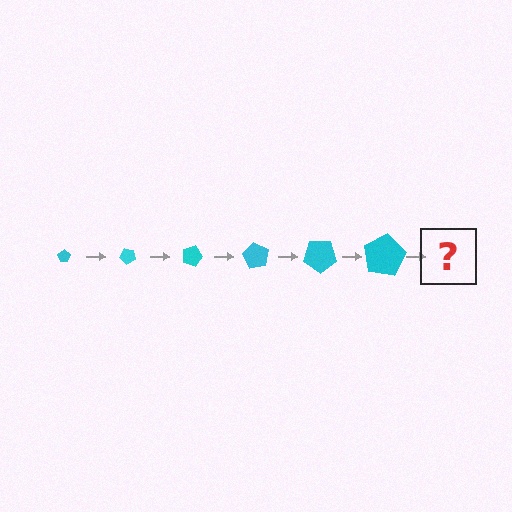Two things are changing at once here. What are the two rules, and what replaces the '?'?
The two rules are that the pentagon grows larger each step and it rotates 45 degrees each step. The '?' should be a pentagon, larger than the previous one and rotated 270 degrees from the start.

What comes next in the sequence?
The next element should be a pentagon, larger than the previous one and rotated 270 degrees from the start.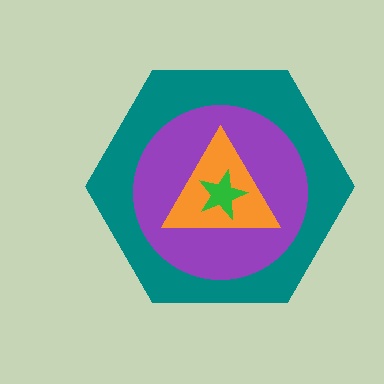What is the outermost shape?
The teal hexagon.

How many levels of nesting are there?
4.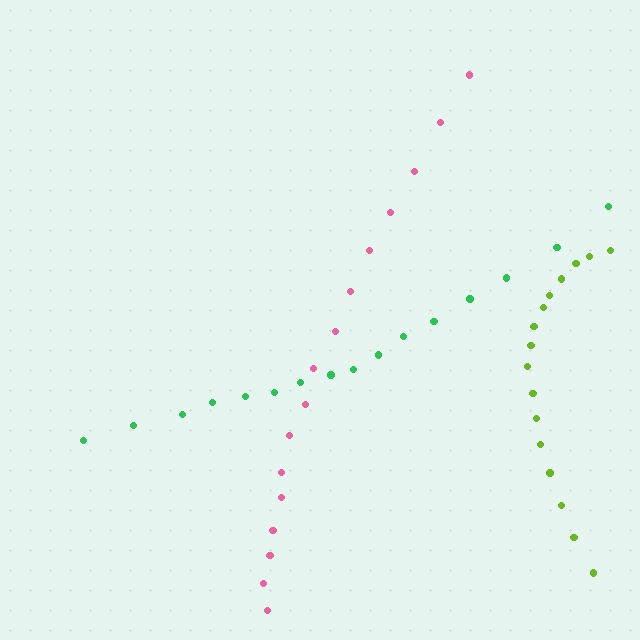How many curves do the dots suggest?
There are 3 distinct paths.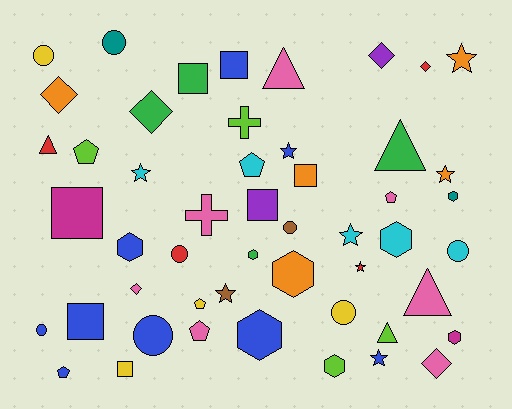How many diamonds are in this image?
There are 6 diamonds.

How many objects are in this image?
There are 50 objects.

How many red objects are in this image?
There are 4 red objects.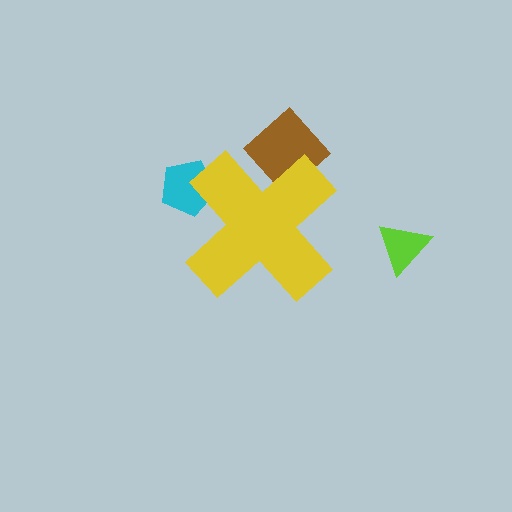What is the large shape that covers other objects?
A yellow cross.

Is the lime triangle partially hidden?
No, the lime triangle is fully visible.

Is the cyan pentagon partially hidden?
Yes, the cyan pentagon is partially hidden behind the yellow cross.